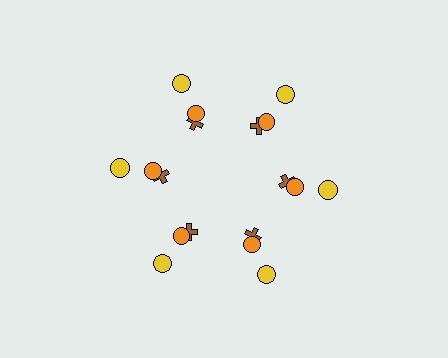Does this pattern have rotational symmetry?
Yes, this pattern has 6-fold rotational symmetry. It looks the same after rotating 60 degrees around the center.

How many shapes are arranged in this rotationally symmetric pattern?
There are 18 shapes, arranged in 6 groups of 3.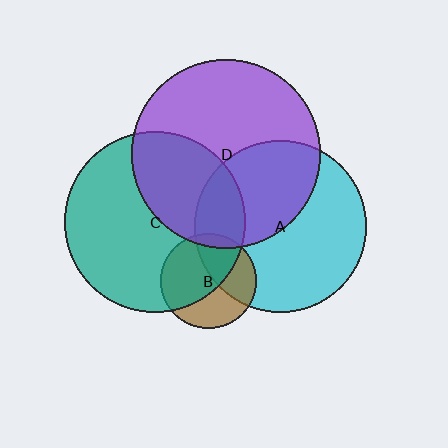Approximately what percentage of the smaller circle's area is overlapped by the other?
Approximately 10%.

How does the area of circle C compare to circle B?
Approximately 3.6 times.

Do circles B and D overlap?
Yes.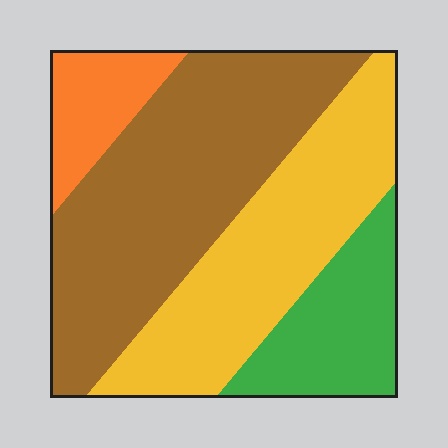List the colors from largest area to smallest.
From largest to smallest: brown, yellow, green, orange.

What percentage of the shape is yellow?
Yellow takes up about one third (1/3) of the shape.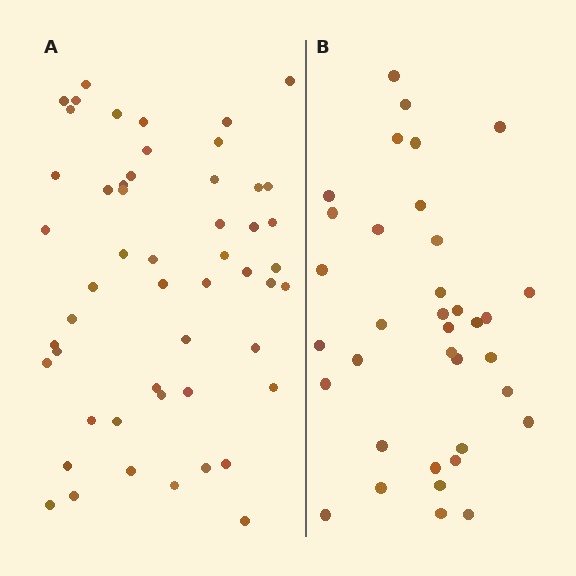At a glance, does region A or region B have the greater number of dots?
Region A (the left region) has more dots.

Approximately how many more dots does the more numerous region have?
Region A has approximately 15 more dots than region B.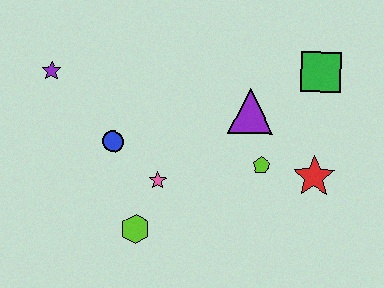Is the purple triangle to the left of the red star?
Yes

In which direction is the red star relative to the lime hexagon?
The red star is to the right of the lime hexagon.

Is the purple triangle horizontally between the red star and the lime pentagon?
No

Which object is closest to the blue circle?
The pink star is closest to the blue circle.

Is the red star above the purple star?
No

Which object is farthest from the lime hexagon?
The green square is farthest from the lime hexagon.